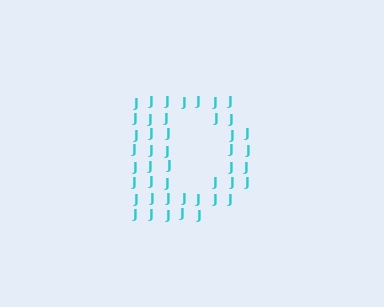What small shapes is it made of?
It is made of small letter J's.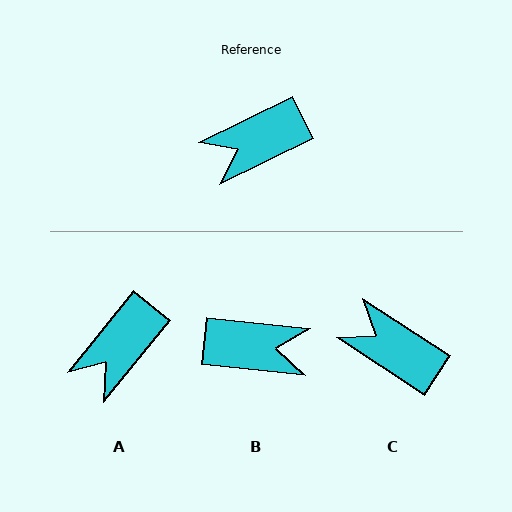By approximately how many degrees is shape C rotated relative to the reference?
Approximately 59 degrees clockwise.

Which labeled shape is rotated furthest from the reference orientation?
B, about 148 degrees away.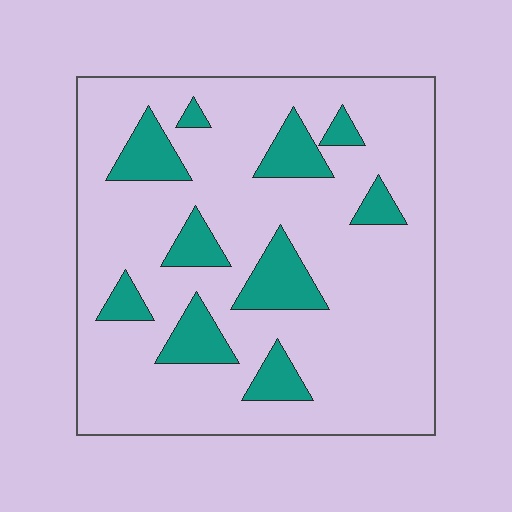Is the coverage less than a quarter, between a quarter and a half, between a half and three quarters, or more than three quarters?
Less than a quarter.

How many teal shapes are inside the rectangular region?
10.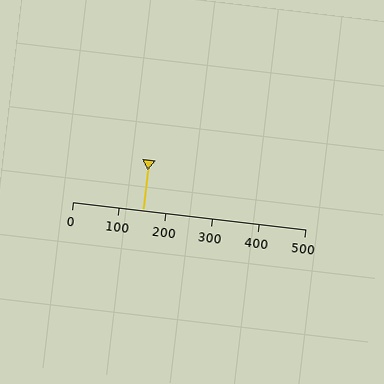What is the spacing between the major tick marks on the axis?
The major ticks are spaced 100 apart.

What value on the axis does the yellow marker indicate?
The marker indicates approximately 150.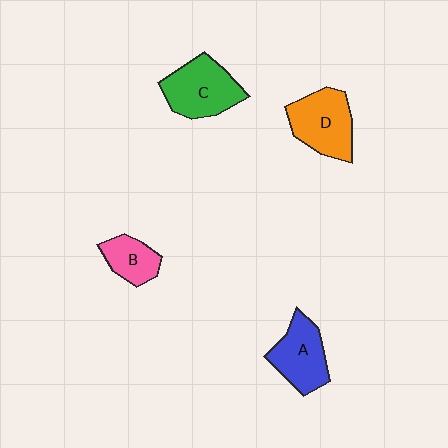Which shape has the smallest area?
Shape B (pink).